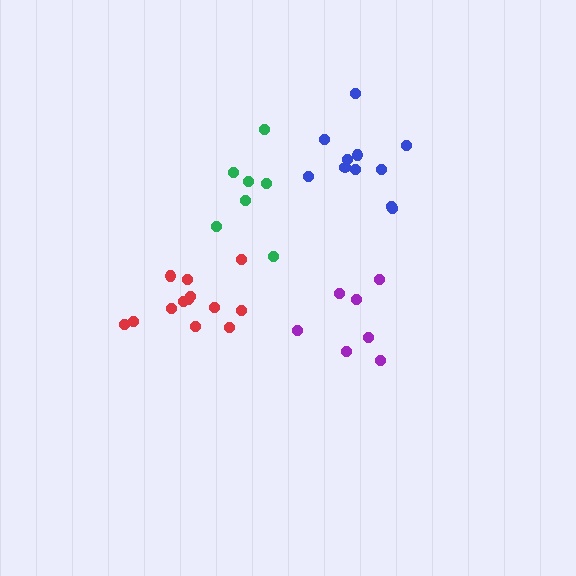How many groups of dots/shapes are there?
There are 4 groups.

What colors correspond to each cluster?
The clusters are colored: purple, blue, red, green.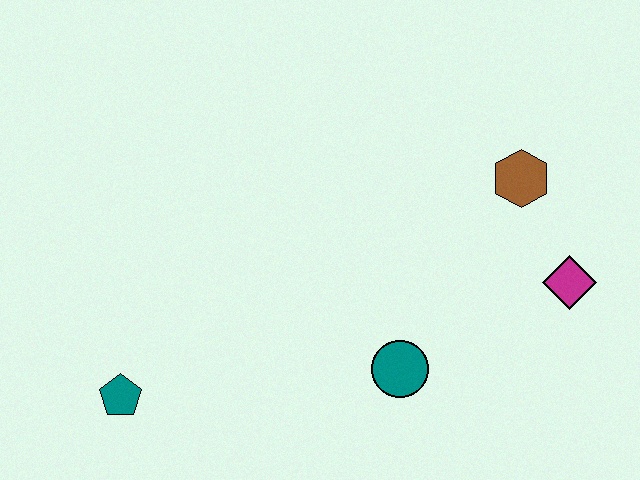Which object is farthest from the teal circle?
The teal pentagon is farthest from the teal circle.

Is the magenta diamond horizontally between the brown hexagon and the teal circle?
No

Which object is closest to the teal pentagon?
The teal circle is closest to the teal pentagon.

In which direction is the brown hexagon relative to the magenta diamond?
The brown hexagon is above the magenta diamond.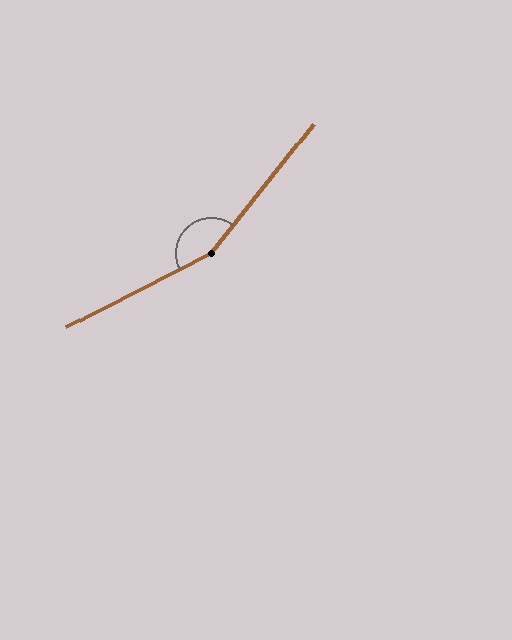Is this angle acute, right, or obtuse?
It is obtuse.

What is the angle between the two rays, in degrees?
Approximately 155 degrees.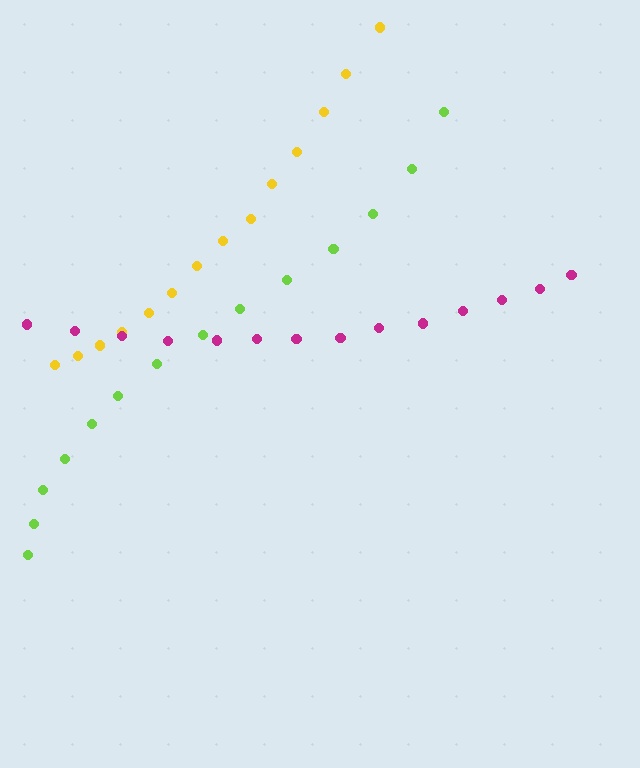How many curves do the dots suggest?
There are 3 distinct paths.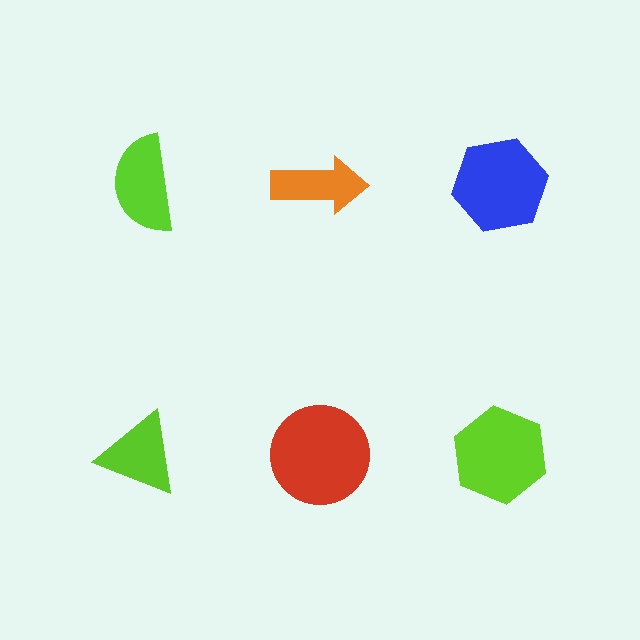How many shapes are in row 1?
3 shapes.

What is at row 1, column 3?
A blue hexagon.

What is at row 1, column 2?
An orange arrow.